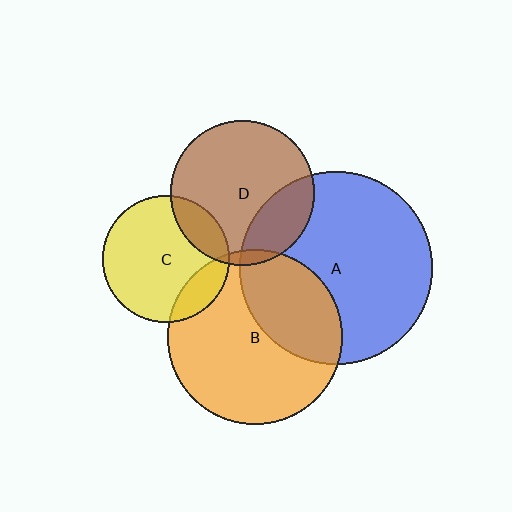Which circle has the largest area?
Circle A (blue).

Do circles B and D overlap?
Yes.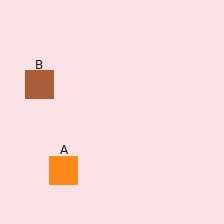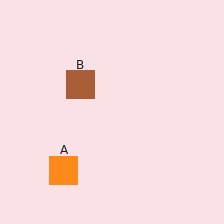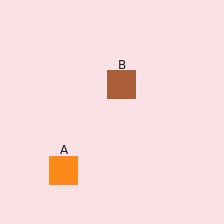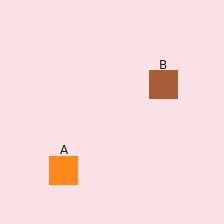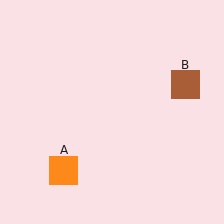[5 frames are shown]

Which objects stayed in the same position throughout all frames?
Orange square (object A) remained stationary.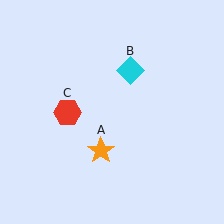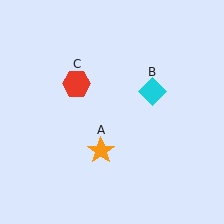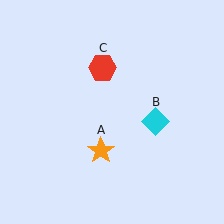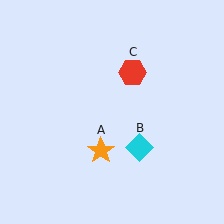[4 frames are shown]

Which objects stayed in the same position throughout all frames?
Orange star (object A) remained stationary.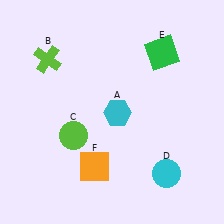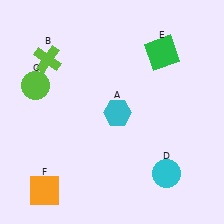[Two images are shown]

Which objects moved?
The objects that moved are: the lime circle (C), the orange square (F).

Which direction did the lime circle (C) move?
The lime circle (C) moved up.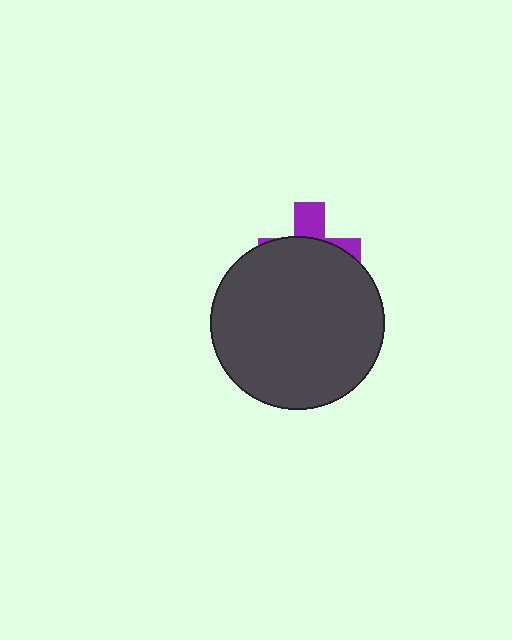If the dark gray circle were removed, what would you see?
You would see the complete purple cross.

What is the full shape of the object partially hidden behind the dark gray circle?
The partially hidden object is a purple cross.